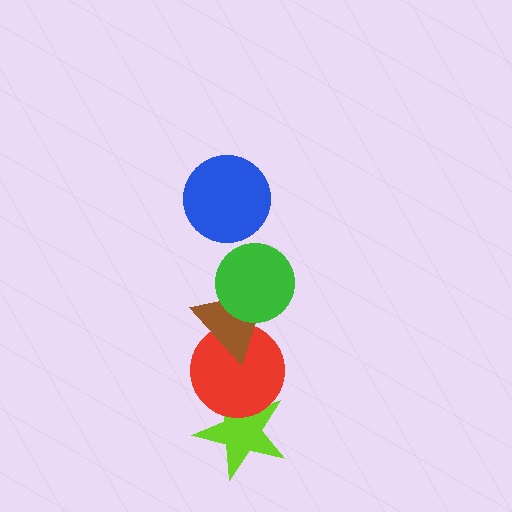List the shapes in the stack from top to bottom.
From top to bottom: the blue circle, the green circle, the brown triangle, the red circle, the lime star.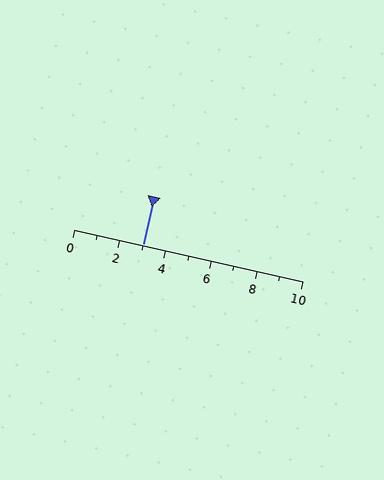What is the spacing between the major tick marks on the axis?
The major ticks are spaced 2 apart.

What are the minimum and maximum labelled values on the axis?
The axis runs from 0 to 10.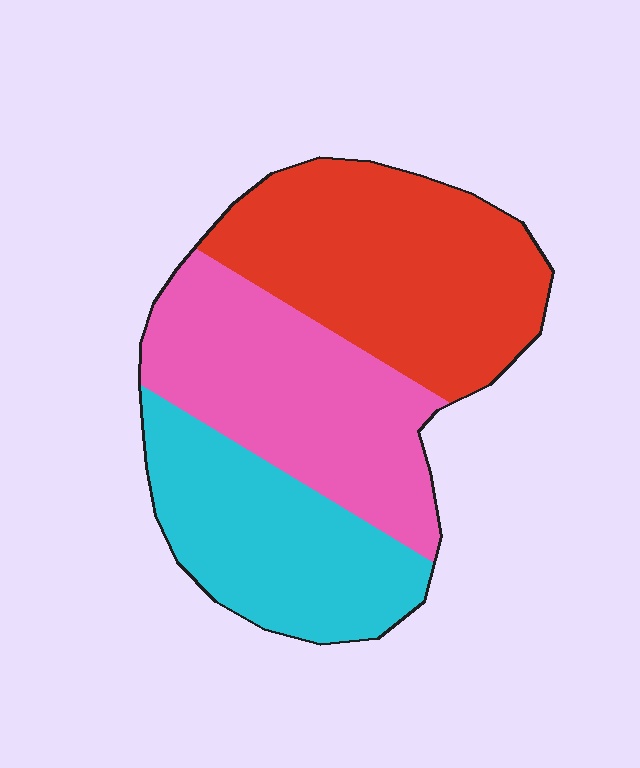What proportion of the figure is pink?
Pink covers around 35% of the figure.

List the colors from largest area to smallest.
From largest to smallest: red, pink, cyan.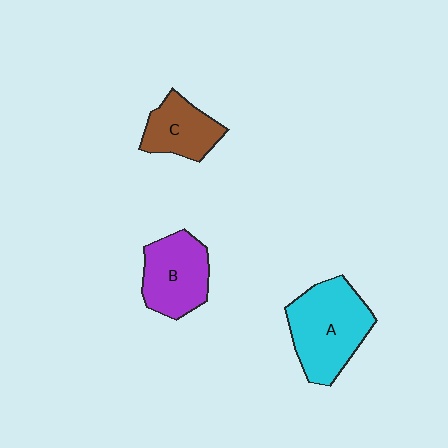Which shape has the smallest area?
Shape C (brown).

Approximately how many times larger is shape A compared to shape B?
Approximately 1.3 times.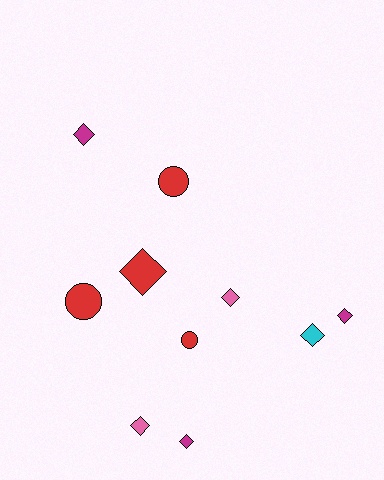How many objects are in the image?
There are 10 objects.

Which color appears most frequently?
Red, with 4 objects.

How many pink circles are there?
There are no pink circles.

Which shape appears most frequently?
Diamond, with 7 objects.